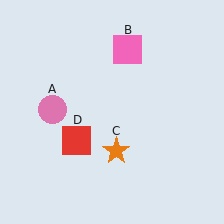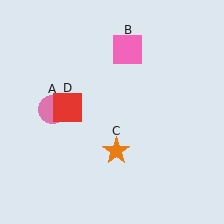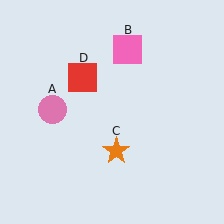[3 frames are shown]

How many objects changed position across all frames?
1 object changed position: red square (object D).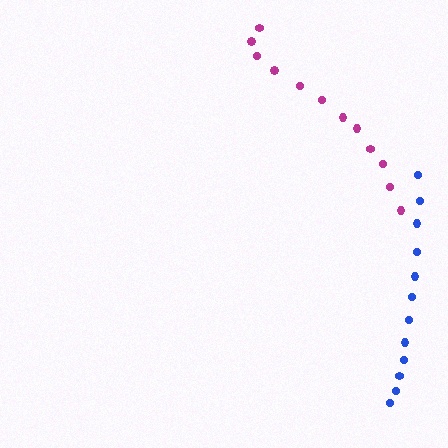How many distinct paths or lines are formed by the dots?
There are 2 distinct paths.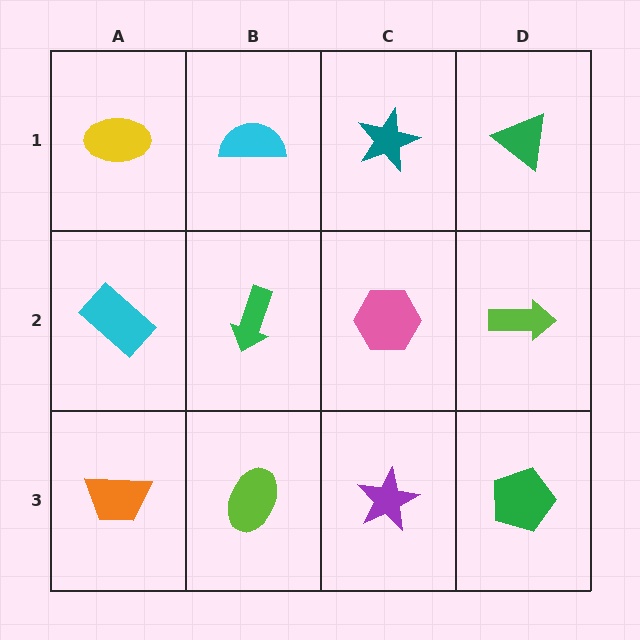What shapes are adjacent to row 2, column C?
A teal star (row 1, column C), a purple star (row 3, column C), a green arrow (row 2, column B), a lime arrow (row 2, column D).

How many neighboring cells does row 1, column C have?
3.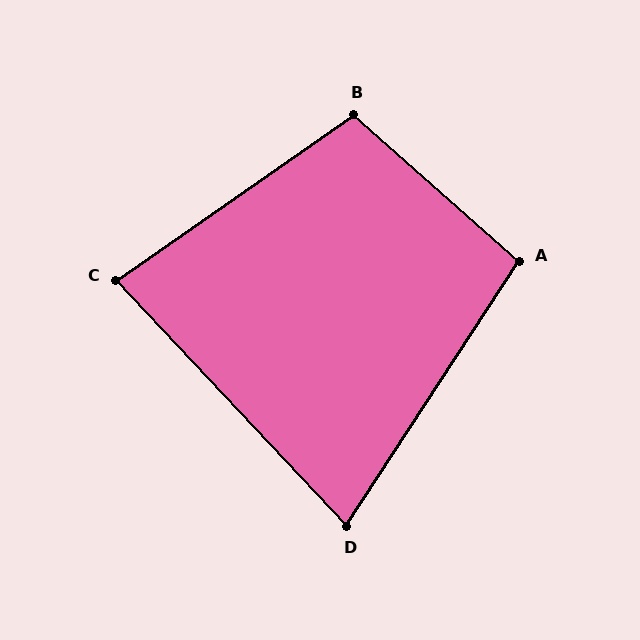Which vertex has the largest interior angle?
B, at approximately 104 degrees.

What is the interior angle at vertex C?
Approximately 82 degrees (acute).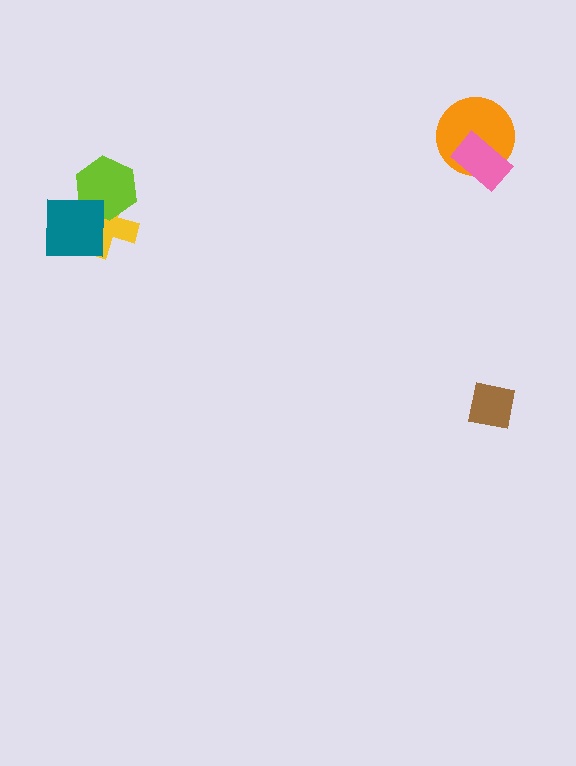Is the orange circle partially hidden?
Yes, it is partially covered by another shape.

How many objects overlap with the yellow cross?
2 objects overlap with the yellow cross.